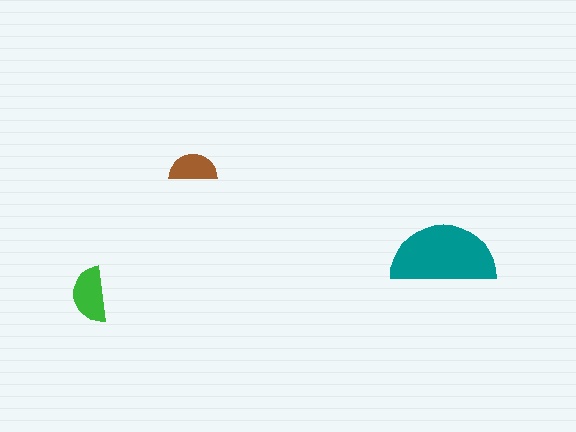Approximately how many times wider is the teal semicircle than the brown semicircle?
About 2 times wider.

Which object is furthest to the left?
The green semicircle is leftmost.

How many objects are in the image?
There are 3 objects in the image.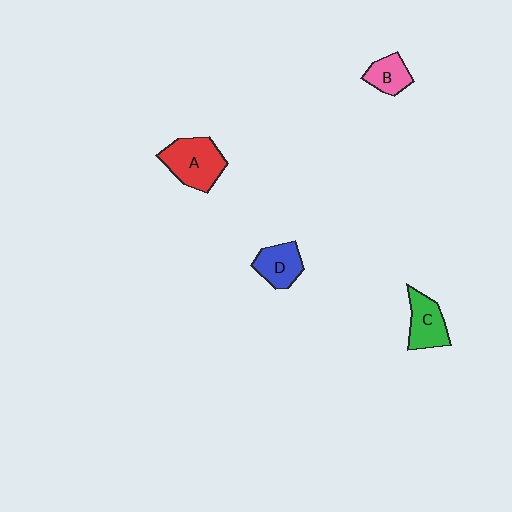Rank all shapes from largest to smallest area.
From largest to smallest: A (red), C (green), D (blue), B (pink).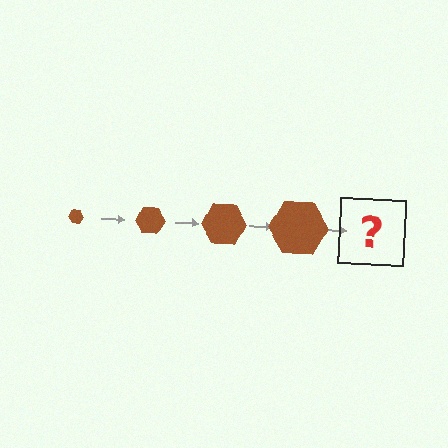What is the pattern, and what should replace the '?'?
The pattern is that the hexagon gets progressively larger each step. The '?' should be a brown hexagon, larger than the previous one.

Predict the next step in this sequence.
The next step is a brown hexagon, larger than the previous one.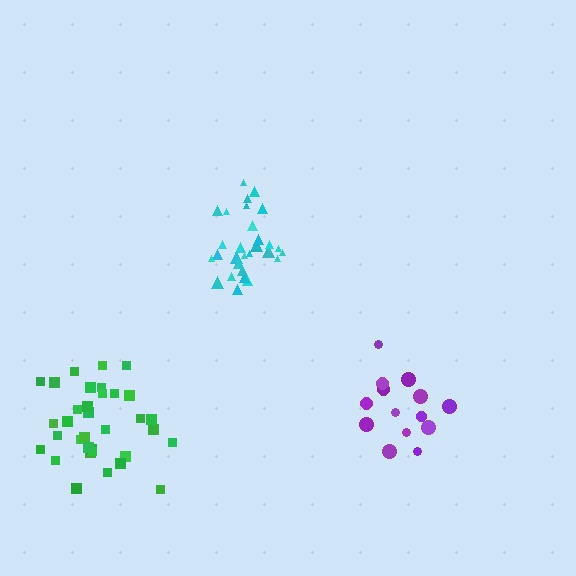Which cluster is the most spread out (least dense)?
Purple.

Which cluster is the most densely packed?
Cyan.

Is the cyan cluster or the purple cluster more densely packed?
Cyan.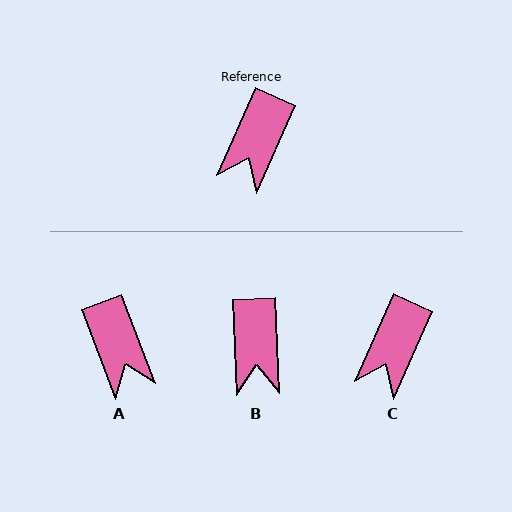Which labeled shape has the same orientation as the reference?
C.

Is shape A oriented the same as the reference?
No, it is off by about 45 degrees.